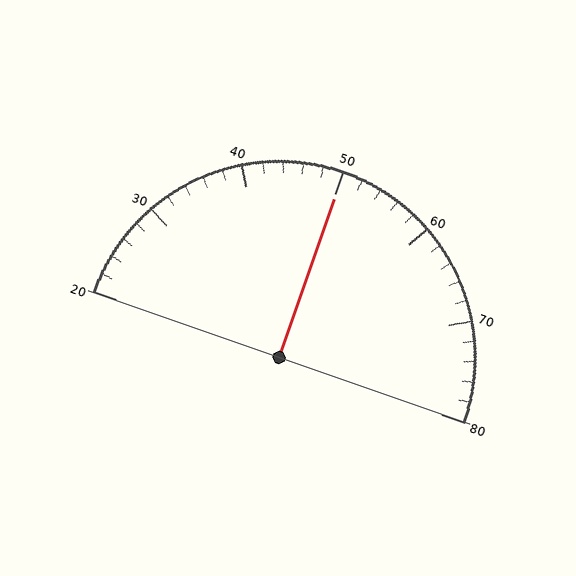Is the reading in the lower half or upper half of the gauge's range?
The reading is in the upper half of the range (20 to 80).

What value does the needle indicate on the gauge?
The needle indicates approximately 50.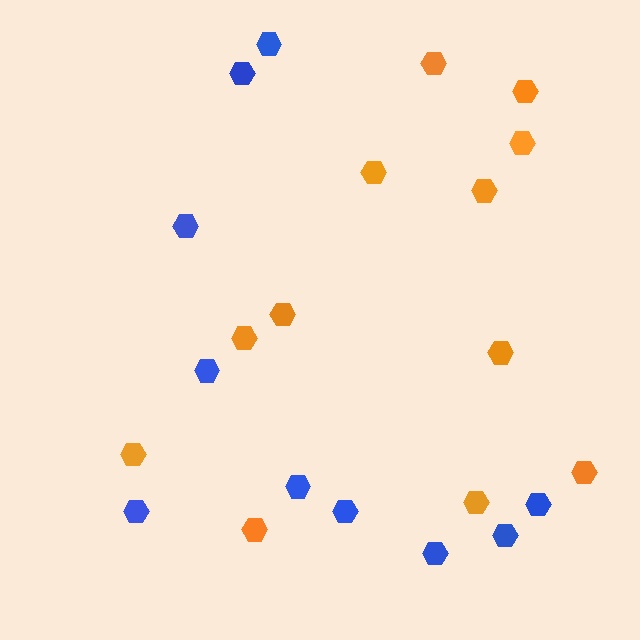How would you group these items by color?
There are 2 groups: one group of blue hexagons (10) and one group of orange hexagons (12).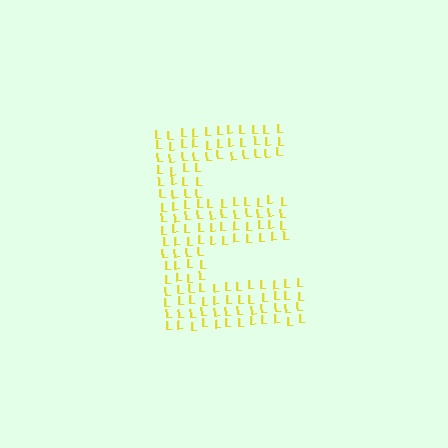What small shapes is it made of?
It is made of small letter L's.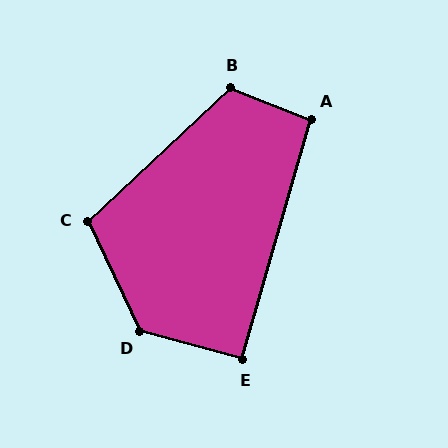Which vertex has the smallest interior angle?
E, at approximately 91 degrees.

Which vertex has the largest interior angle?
D, at approximately 130 degrees.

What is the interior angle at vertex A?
Approximately 95 degrees (obtuse).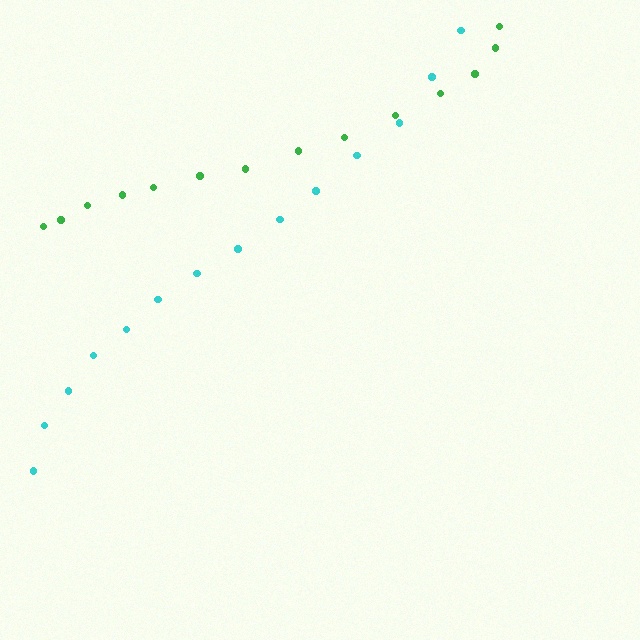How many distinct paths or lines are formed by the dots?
There are 2 distinct paths.